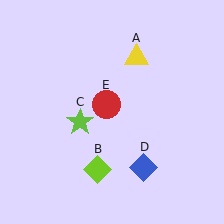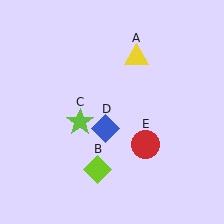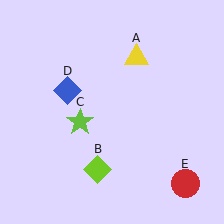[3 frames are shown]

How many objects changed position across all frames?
2 objects changed position: blue diamond (object D), red circle (object E).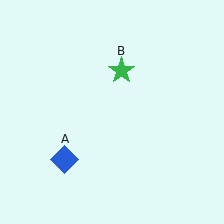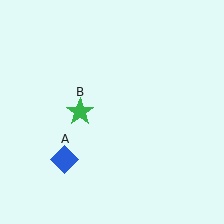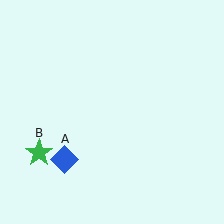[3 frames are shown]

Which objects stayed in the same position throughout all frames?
Blue diamond (object A) remained stationary.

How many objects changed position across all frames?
1 object changed position: green star (object B).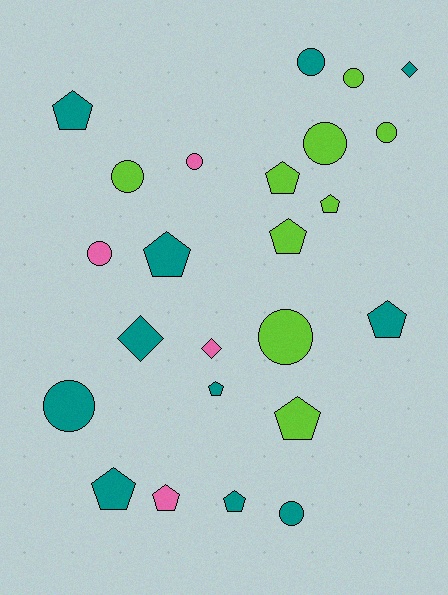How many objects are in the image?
There are 24 objects.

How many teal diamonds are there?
There are 2 teal diamonds.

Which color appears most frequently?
Teal, with 11 objects.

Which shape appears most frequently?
Pentagon, with 11 objects.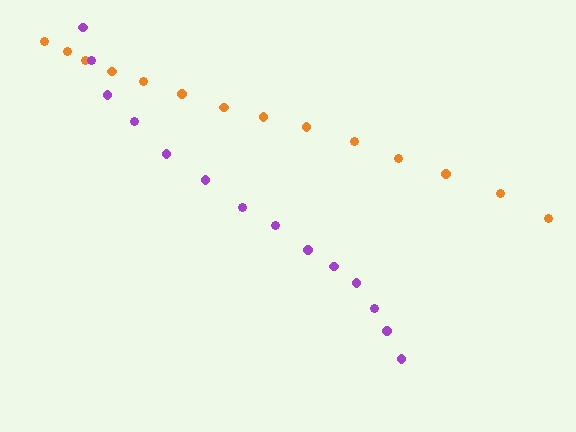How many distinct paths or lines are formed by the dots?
There are 2 distinct paths.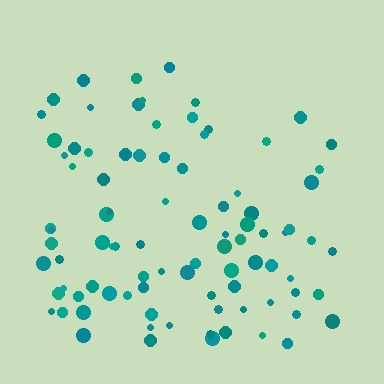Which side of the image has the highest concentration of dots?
The bottom.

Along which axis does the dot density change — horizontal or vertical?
Vertical.